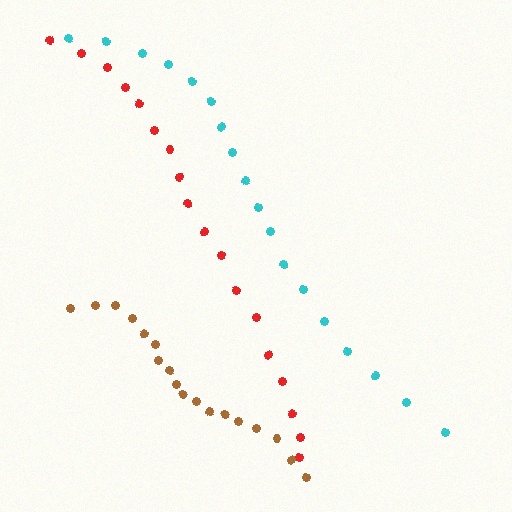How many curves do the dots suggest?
There are 3 distinct paths.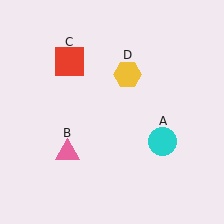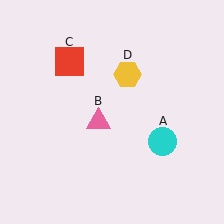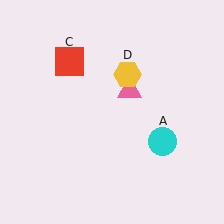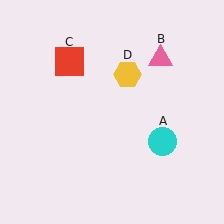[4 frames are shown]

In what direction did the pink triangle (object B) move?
The pink triangle (object B) moved up and to the right.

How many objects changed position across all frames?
1 object changed position: pink triangle (object B).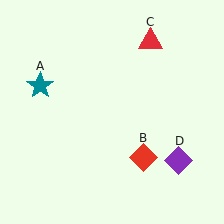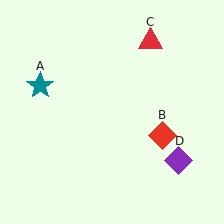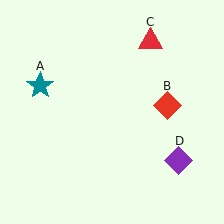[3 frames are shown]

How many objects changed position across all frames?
1 object changed position: red diamond (object B).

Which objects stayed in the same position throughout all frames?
Teal star (object A) and red triangle (object C) and purple diamond (object D) remained stationary.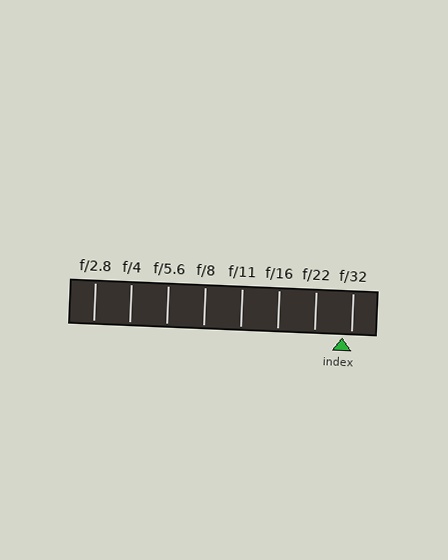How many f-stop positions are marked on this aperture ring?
There are 8 f-stop positions marked.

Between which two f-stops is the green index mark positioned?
The index mark is between f/22 and f/32.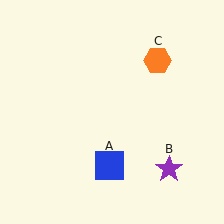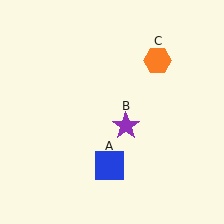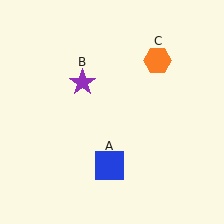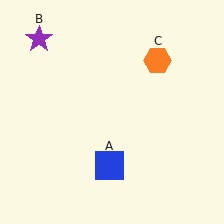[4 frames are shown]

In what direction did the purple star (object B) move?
The purple star (object B) moved up and to the left.